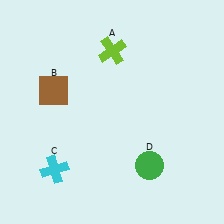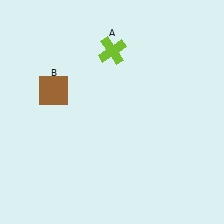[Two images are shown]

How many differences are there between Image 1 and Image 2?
There are 2 differences between the two images.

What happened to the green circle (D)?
The green circle (D) was removed in Image 2. It was in the bottom-right area of Image 1.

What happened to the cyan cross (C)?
The cyan cross (C) was removed in Image 2. It was in the bottom-left area of Image 1.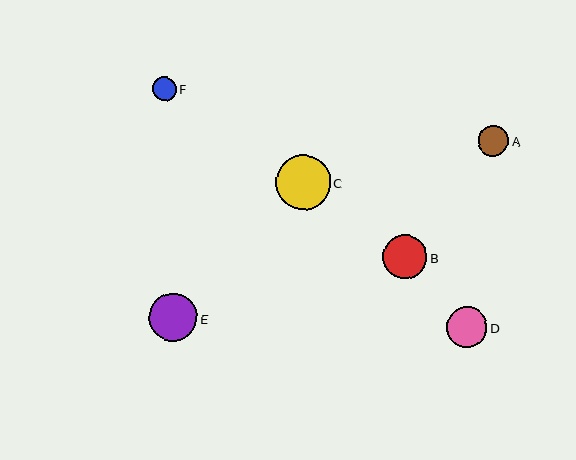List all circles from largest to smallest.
From largest to smallest: C, E, B, D, A, F.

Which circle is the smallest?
Circle F is the smallest with a size of approximately 24 pixels.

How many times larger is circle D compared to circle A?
Circle D is approximately 1.3 times the size of circle A.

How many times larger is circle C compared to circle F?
Circle C is approximately 2.3 times the size of circle F.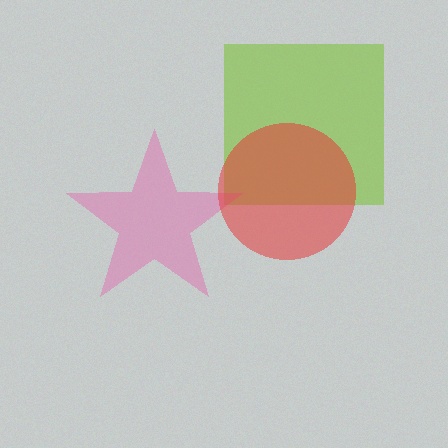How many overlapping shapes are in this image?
There are 3 overlapping shapes in the image.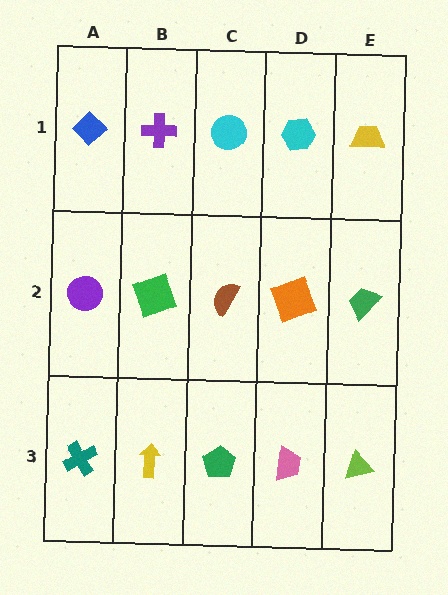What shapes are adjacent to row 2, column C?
A cyan circle (row 1, column C), a green pentagon (row 3, column C), a green square (row 2, column B), an orange square (row 2, column D).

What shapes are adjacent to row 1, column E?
A green trapezoid (row 2, column E), a cyan hexagon (row 1, column D).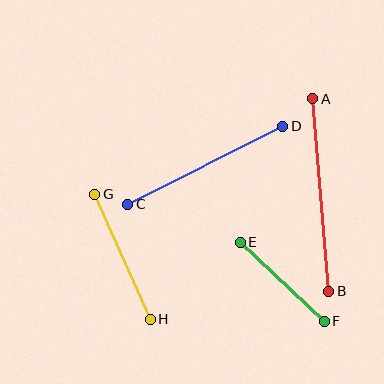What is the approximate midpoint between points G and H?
The midpoint is at approximately (123, 257) pixels.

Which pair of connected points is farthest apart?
Points A and B are farthest apart.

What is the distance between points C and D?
The distance is approximately 173 pixels.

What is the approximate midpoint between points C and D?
The midpoint is at approximately (205, 165) pixels.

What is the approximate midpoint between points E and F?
The midpoint is at approximately (282, 282) pixels.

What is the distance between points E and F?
The distance is approximately 115 pixels.